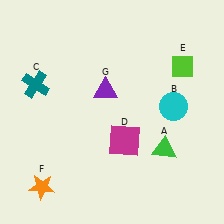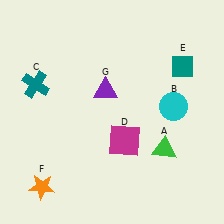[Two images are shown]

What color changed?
The diamond (E) changed from lime in Image 1 to teal in Image 2.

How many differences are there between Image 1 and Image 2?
There is 1 difference between the two images.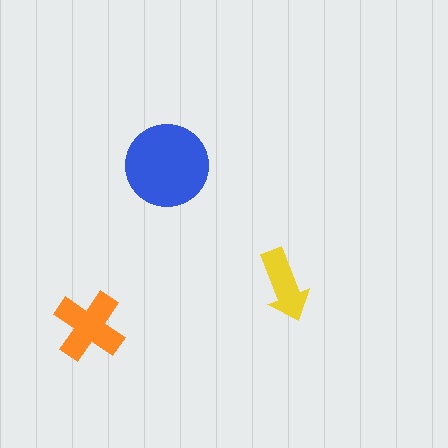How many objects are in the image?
There are 3 objects in the image.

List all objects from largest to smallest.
The blue circle, the orange cross, the yellow arrow.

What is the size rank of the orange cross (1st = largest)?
2nd.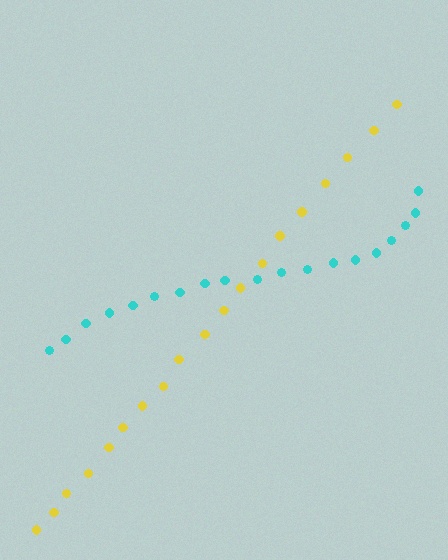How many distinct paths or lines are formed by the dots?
There are 2 distinct paths.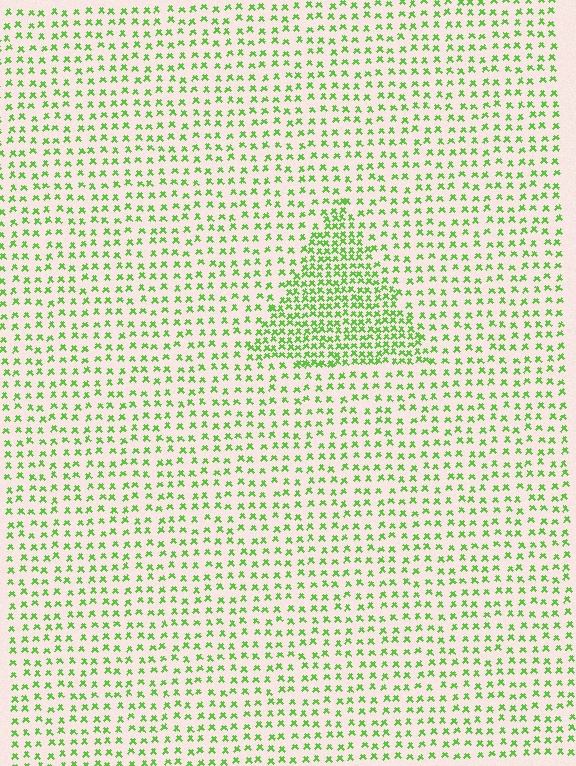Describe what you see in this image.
The image contains small lime elements arranged at two different densities. A triangle-shaped region is visible where the elements are more densely packed than the surrounding area.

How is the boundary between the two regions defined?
The boundary is defined by a change in element density (approximately 2.1x ratio). All elements are the same color, size, and shape.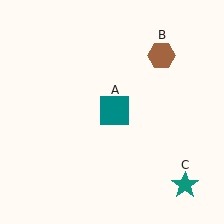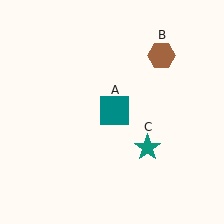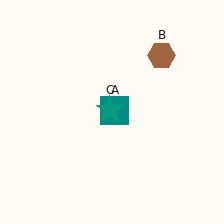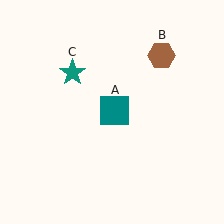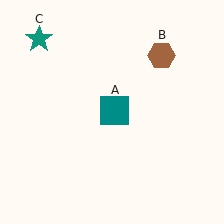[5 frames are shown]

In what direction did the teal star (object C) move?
The teal star (object C) moved up and to the left.